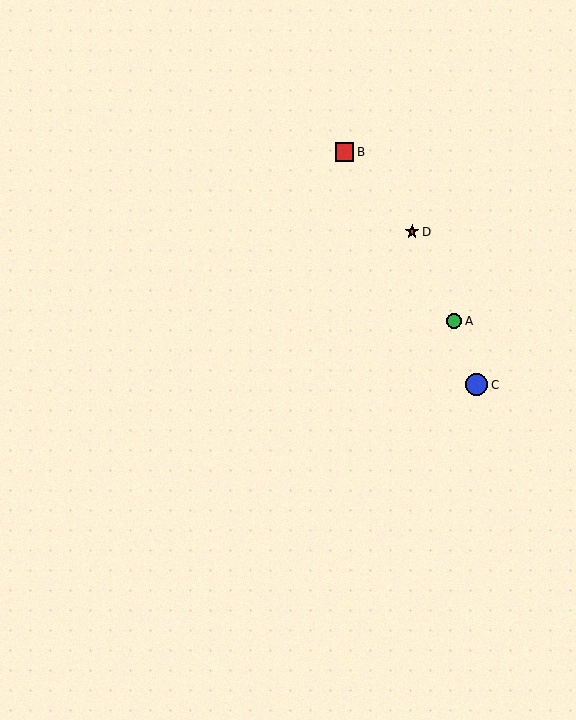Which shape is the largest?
The blue circle (labeled C) is the largest.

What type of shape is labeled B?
Shape B is a red square.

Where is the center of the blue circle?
The center of the blue circle is at (477, 385).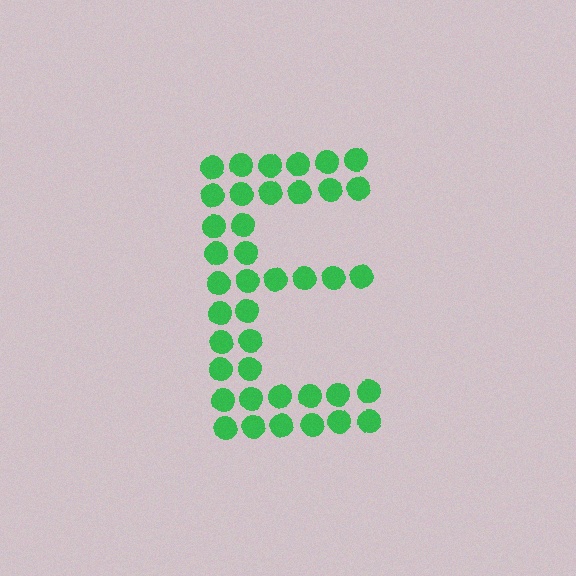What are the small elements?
The small elements are circles.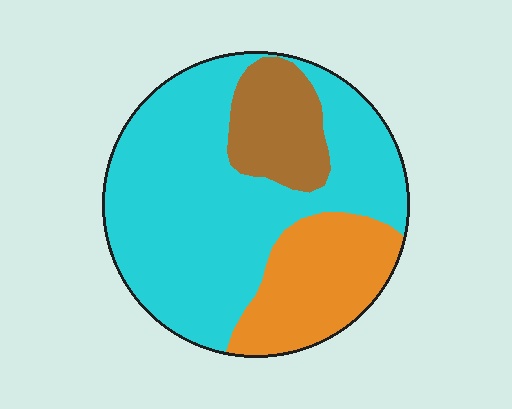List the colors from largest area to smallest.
From largest to smallest: cyan, orange, brown.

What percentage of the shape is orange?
Orange takes up between a sixth and a third of the shape.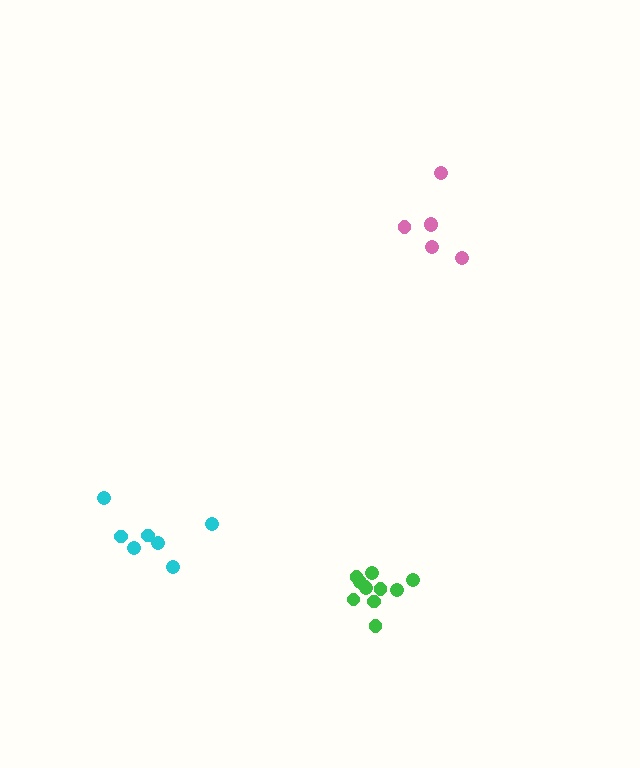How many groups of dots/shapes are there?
There are 3 groups.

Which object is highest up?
The pink cluster is topmost.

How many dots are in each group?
Group 1: 11 dots, Group 2: 6 dots, Group 3: 7 dots (24 total).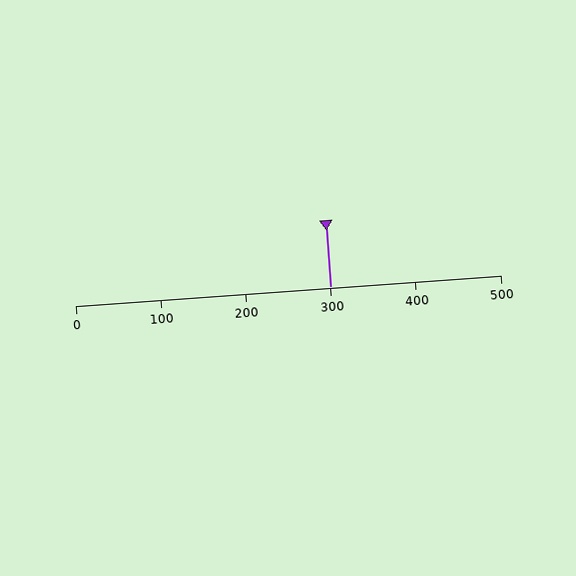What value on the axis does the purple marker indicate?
The marker indicates approximately 300.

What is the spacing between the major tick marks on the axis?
The major ticks are spaced 100 apart.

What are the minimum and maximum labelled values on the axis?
The axis runs from 0 to 500.